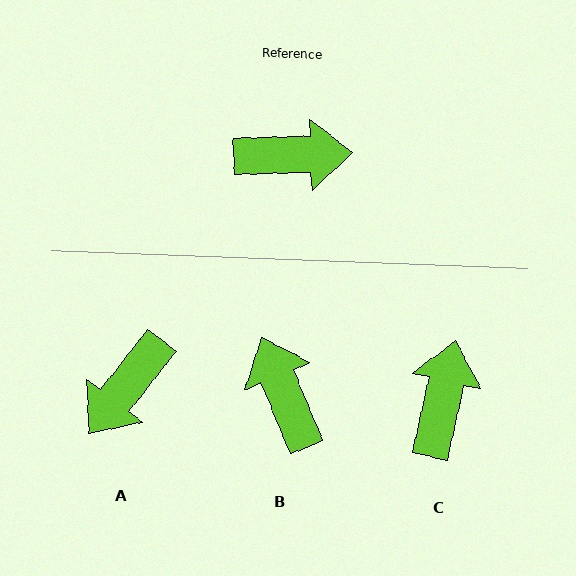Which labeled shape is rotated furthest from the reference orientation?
A, about 130 degrees away.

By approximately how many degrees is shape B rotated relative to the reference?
Approximately 111 degrees counter-clockwise.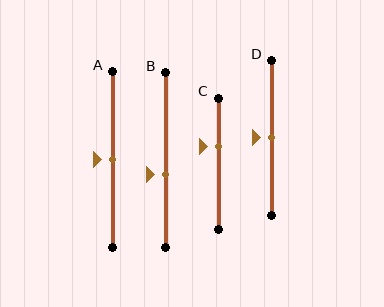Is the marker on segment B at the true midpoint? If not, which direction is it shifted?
No, the marker on segment B is shifted downward by about 8% of the segment length.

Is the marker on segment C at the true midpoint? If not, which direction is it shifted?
No, the marker on segment C is shifted upward by about 13% of the segment length.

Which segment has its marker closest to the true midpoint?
Segment A has its marker closest to the true midpoint.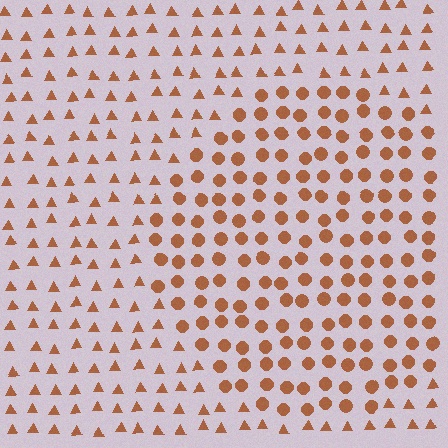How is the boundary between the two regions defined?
The boundary is defined by a change in element shape: circles inside vs. triangles outside. All elements share the same color and spacing.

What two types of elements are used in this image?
The image uses circles inside the circle region and triangles outside it.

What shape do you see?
I see a circle.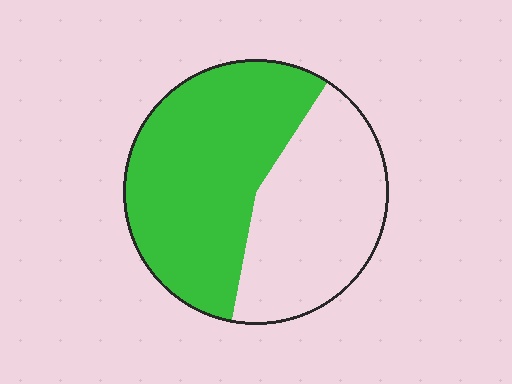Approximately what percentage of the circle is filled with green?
Approximately 55%.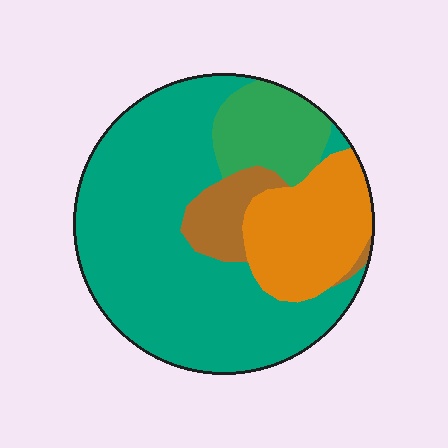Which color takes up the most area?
Teal, at roughly 60%.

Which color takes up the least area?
Brown, at roughly 10%.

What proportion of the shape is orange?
Orange covers 20% of the shape.